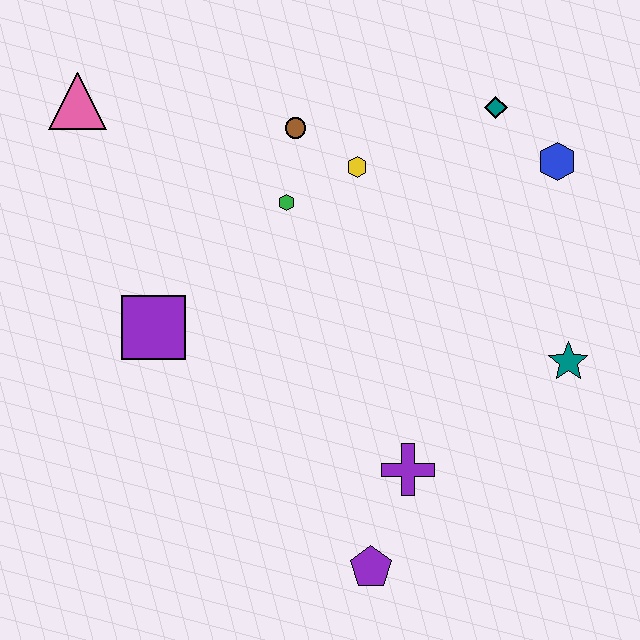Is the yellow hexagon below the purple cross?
No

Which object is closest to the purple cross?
The purple pentagon is closest to the purple cross.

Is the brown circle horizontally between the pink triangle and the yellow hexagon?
Yes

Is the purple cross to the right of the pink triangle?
Yes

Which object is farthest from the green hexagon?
The purple pentagon is farthest from the green hexagon.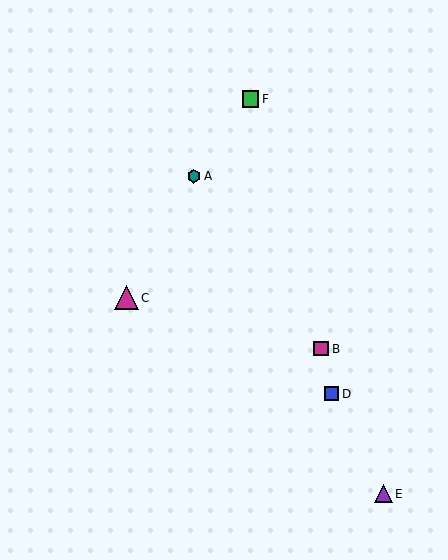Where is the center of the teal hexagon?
The center of the teal hexagon is at (194, 176).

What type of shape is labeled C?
Shape C is a magenta triangle.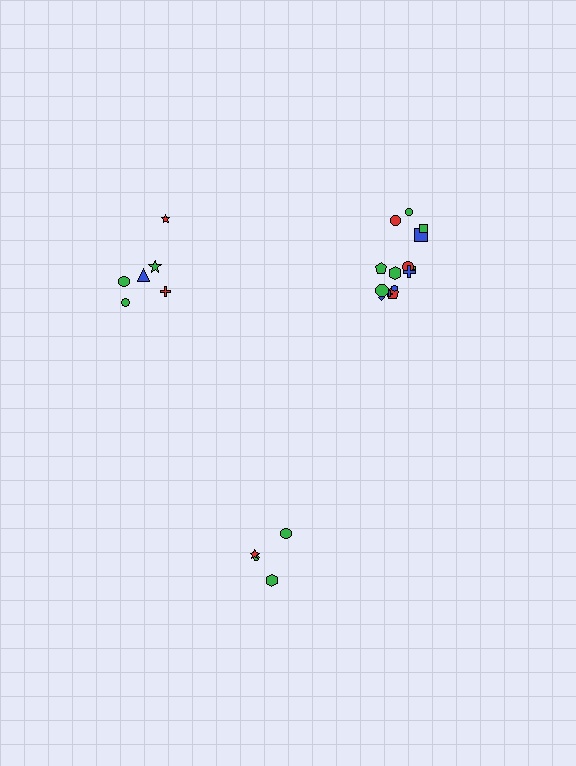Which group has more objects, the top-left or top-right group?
The top-right group.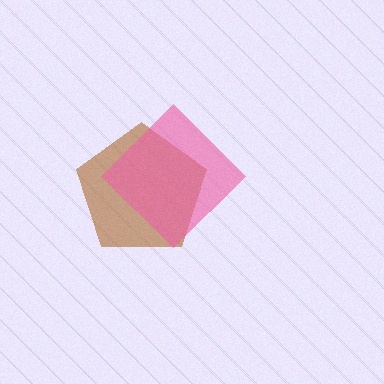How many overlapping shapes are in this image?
There are 2 overlapping shapes in the image.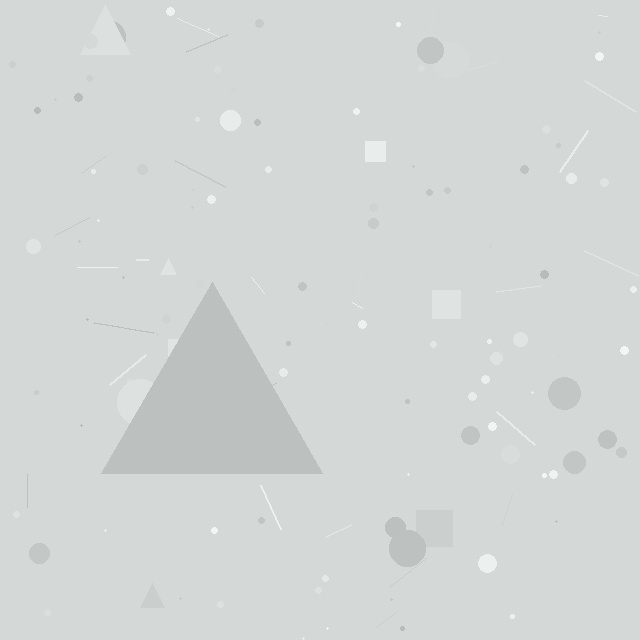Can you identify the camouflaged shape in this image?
The camouflaged shape is a triangle.